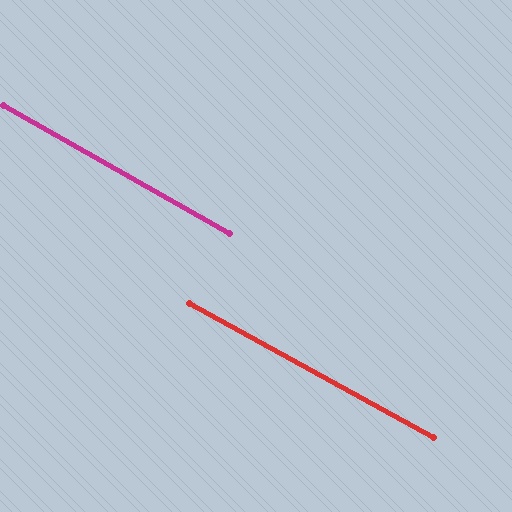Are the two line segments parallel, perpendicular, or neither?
Parallel — their directions differ by only 0.8°.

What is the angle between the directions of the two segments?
Approximately 1 degree.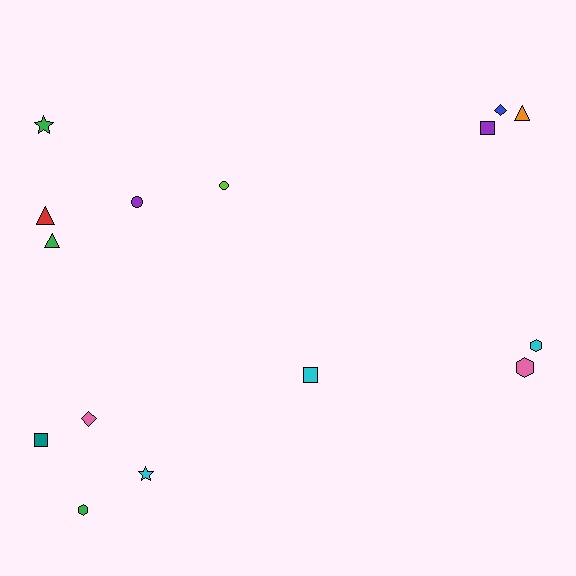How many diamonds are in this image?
There are 2 diamonds.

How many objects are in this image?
There are 15 objects.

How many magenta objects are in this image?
There are no magenta objects.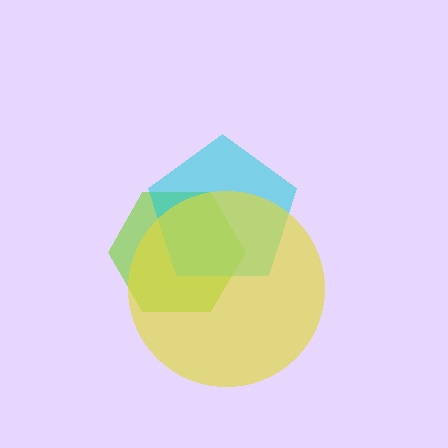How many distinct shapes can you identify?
There are 3 distinct shapes: a lime hexagon, a cyan pentagon, a yellow circle.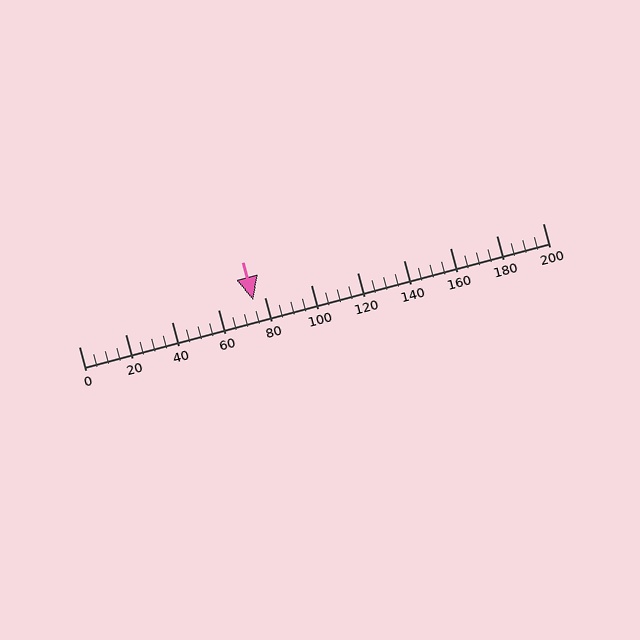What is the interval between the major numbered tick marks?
The major tick marks are spaced 20 units apart.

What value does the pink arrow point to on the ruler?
The pink arrow points to approximately 75.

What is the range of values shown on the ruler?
The ruler shows values from 0 to 200.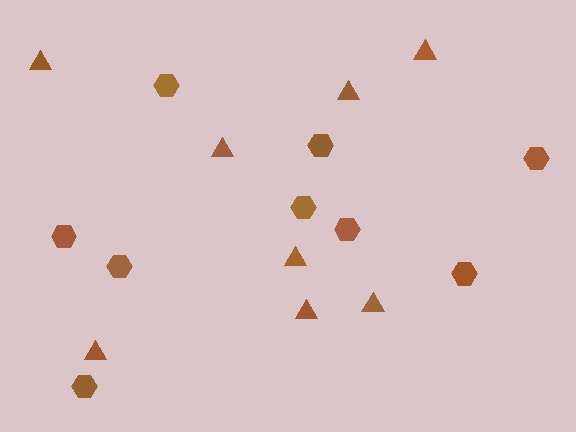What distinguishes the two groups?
There are 2 groups: one group of triangles (8) and one group of hexagons (9).